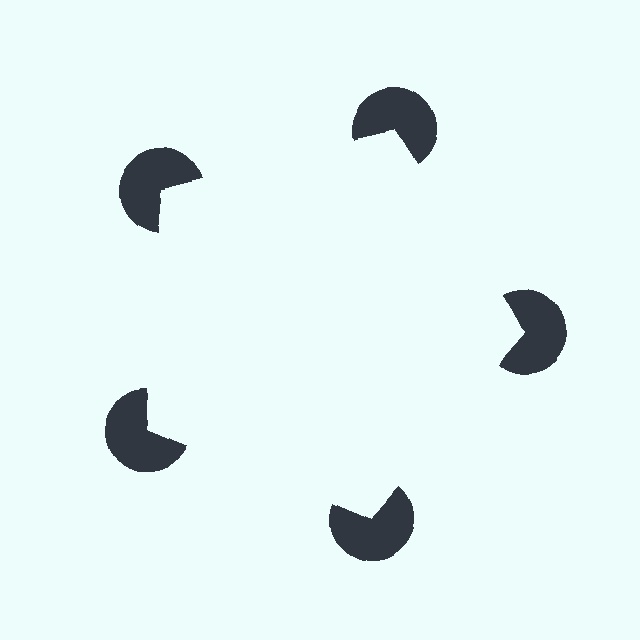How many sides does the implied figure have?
5 sides.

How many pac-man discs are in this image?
There are 5 — one at each vertex of the illusory pentagon.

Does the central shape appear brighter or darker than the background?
It typically appears slightly brighter than the background, even though no actual brightness change is drawn.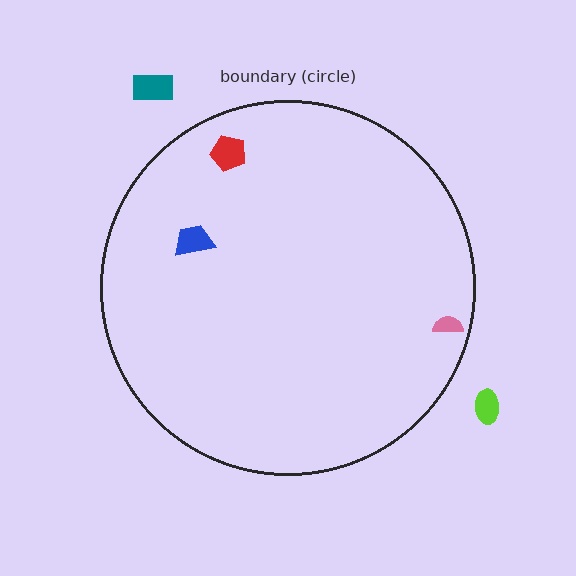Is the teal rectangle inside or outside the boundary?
Outside.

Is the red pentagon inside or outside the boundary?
Inside.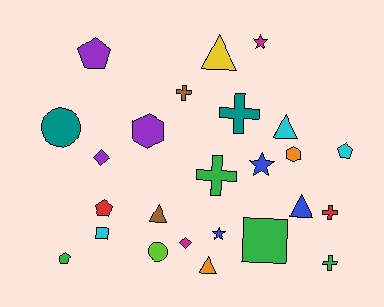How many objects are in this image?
There are 25 objects.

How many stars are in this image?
There are 3 stars.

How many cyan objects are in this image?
There are 3 cyan objects.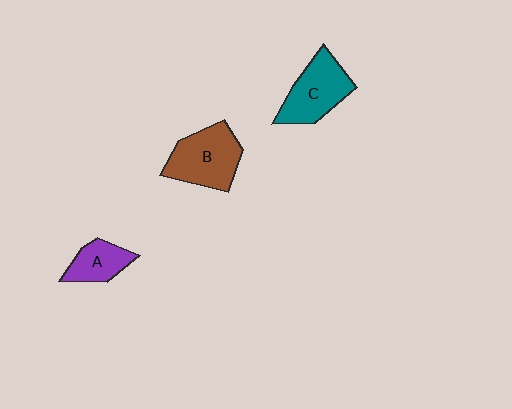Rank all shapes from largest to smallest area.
From largest to smallest: B (brown), C (teal), A (purple).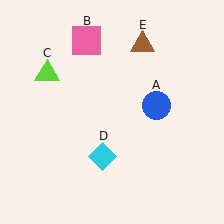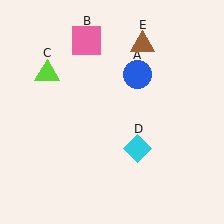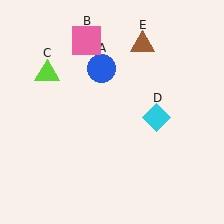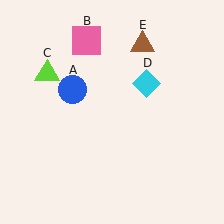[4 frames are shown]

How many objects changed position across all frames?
2 objects changed position: blue circle (object A), cyan diamond (object D).